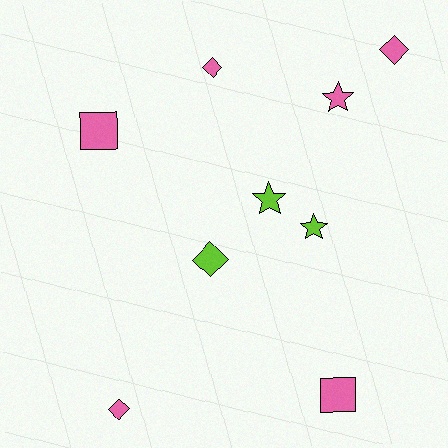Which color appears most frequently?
Pink, with 6 objects.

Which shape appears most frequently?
Diamond, with 4 objects.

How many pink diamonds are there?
There are 3 pink diamonds.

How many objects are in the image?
There are 9 objects.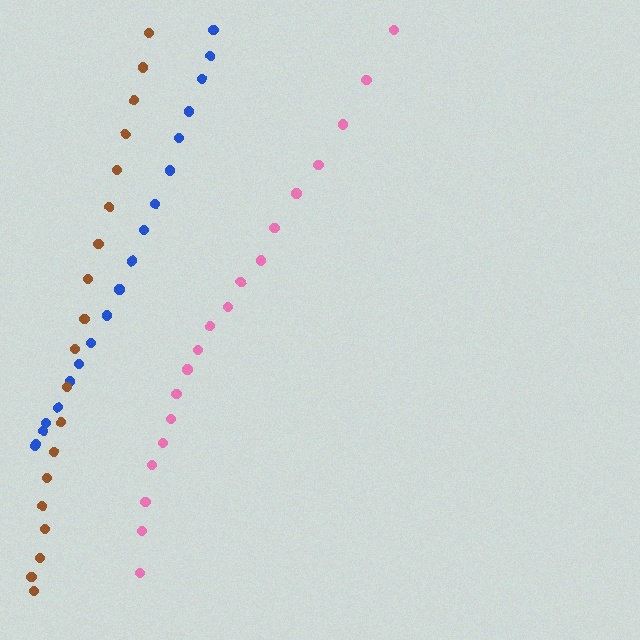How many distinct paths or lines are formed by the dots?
There are 3 distinct paths.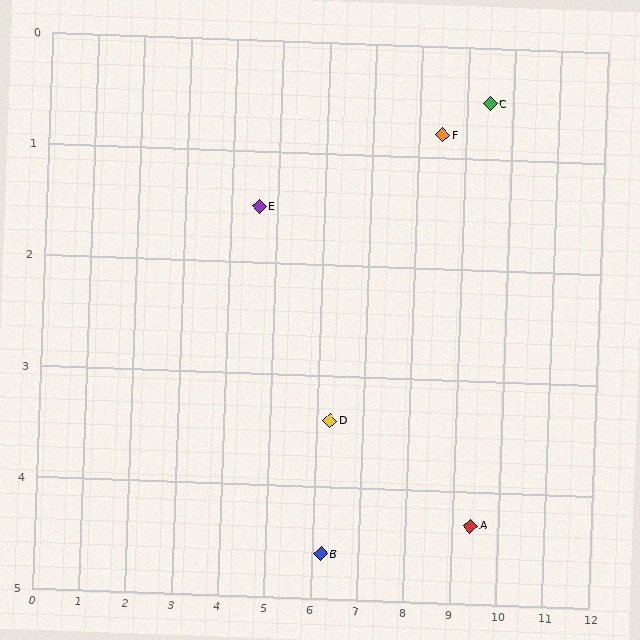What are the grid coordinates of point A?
Point A is at approximately (9.4, 4.3).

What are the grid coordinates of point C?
Point C is at approximately (9.5, 0.5).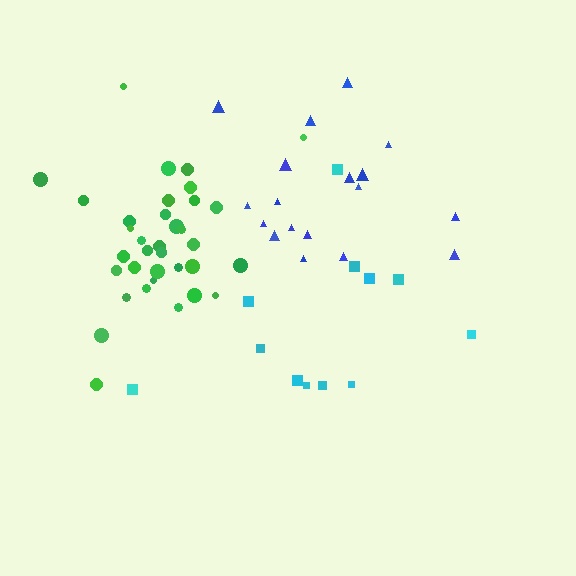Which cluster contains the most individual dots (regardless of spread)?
Green (35).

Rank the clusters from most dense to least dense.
green, blue, cyan.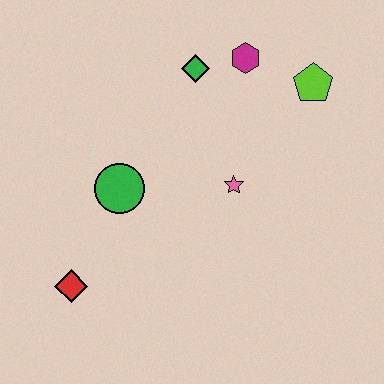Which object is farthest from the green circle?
The lime pentagon is farthest from the green circle.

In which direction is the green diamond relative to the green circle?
The green diamond is above the green circle.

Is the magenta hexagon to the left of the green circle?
No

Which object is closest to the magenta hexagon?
The green diamond is closest to the magenta hexagon.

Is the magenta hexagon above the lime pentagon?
Yes